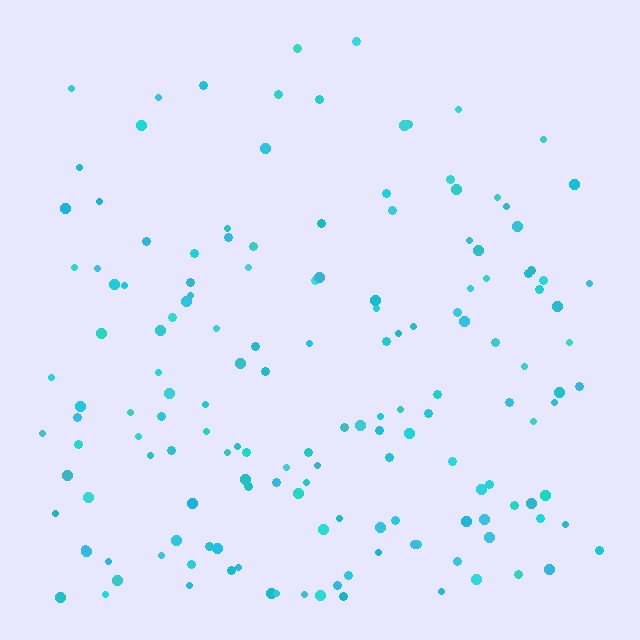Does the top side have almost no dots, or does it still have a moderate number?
Still a moderate number, just noticeably fewer than the bottom.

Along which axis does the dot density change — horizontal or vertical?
Vertical.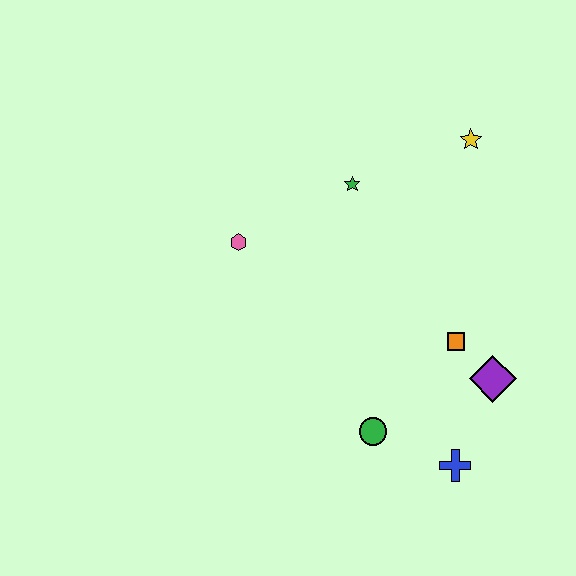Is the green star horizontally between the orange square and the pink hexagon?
Yes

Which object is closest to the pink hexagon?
The green star is closest to the pink hexagon.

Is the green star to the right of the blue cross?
No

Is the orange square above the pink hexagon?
No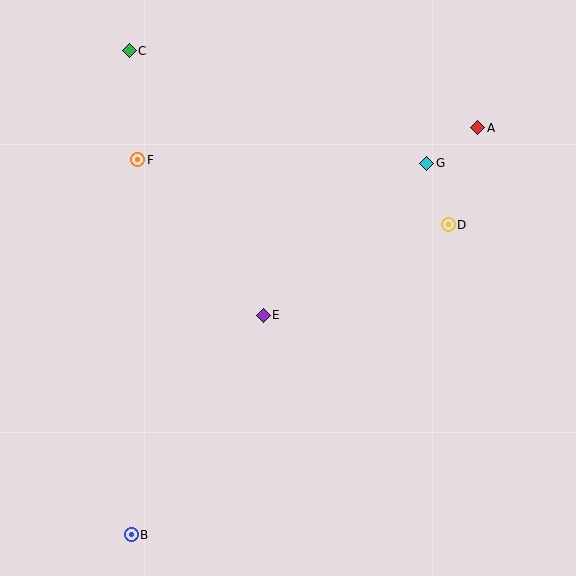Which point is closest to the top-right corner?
Point A is closest to the top-right corner.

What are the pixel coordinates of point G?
Point G is at (427, 163).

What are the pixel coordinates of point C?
Point C is at (129, 51).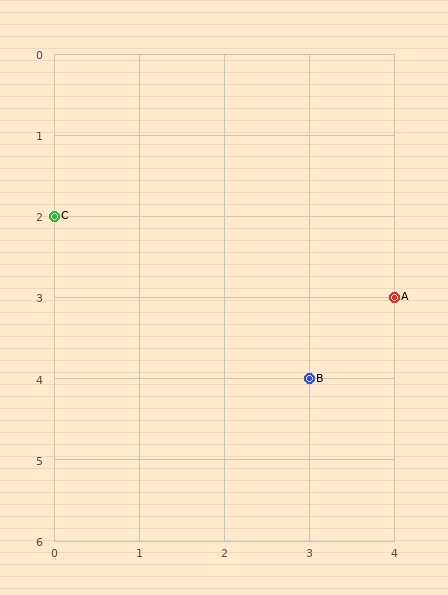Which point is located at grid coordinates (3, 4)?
Point B is at (3, 4).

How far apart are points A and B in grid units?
Points A and B are 1 column and 1 row apart (about 1.4 grid units diagonally).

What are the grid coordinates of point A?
Point A is at grid coordinates (4, 3).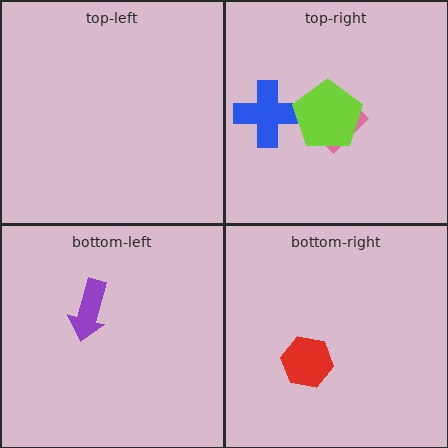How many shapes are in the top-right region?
3.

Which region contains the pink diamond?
The top-right region.